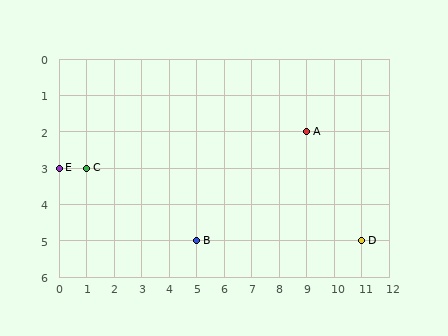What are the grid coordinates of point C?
Point C is at grid coordinates (1, 3).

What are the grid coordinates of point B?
Point B is at grid coordinates (5, 5).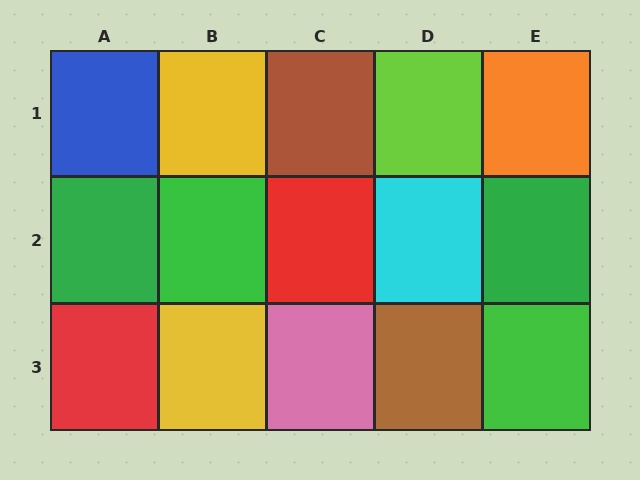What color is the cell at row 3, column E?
Green.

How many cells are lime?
1 cell is lime.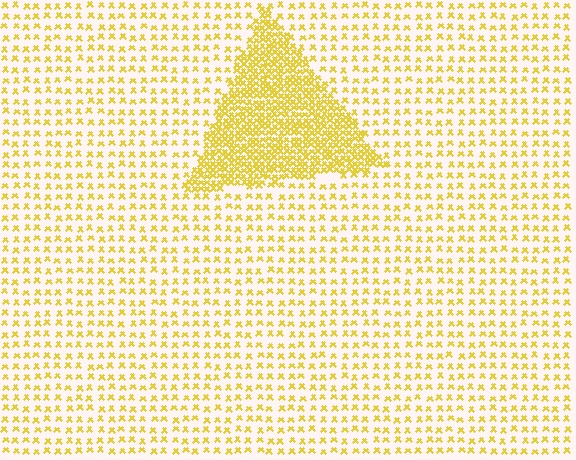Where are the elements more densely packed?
The elements are more densely packed inside the triangle boundary.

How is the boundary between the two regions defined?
The boundary is defined by a change in element density (approximately 2.9x ratio). All elements are the same color, size, and shape.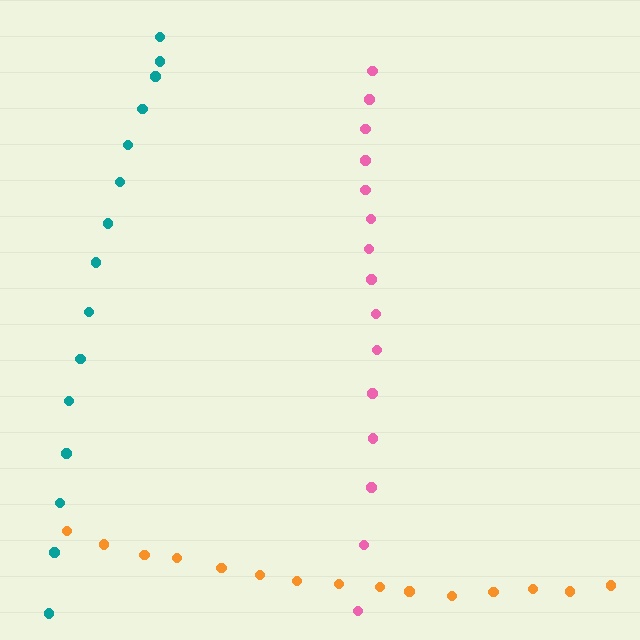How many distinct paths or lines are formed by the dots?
There are 3 distinct paths.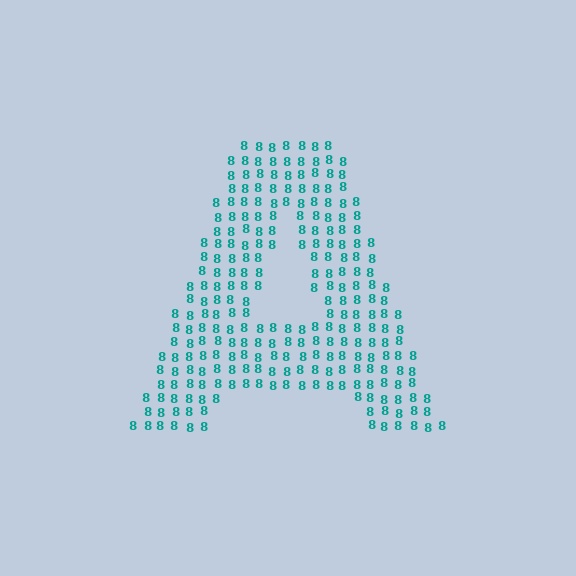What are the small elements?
The small elements are digit 8's.